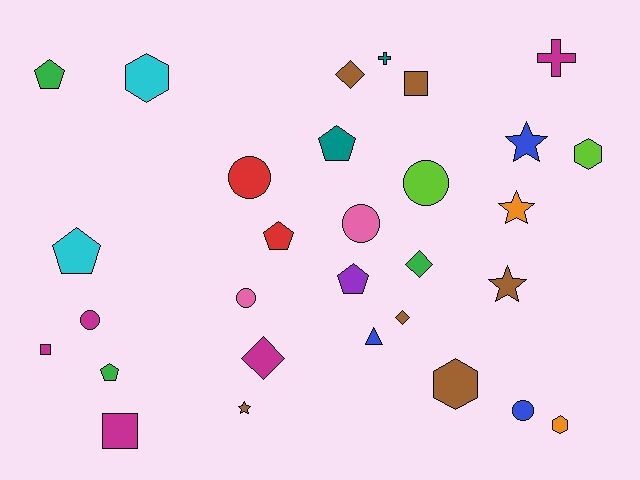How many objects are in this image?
There are 30 objects.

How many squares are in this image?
There are 3 squares.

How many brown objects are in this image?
There are 6 brown objects.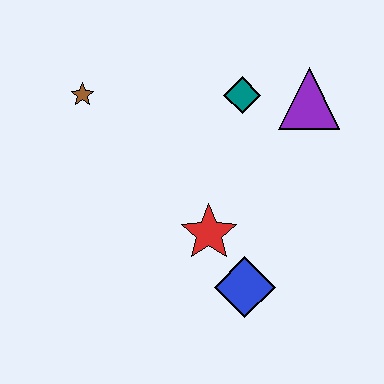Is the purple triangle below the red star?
No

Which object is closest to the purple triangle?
The teal diamond is closest to the purple triangle.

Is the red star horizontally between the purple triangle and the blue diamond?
No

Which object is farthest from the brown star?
The blue diamond is farthest from the brown star.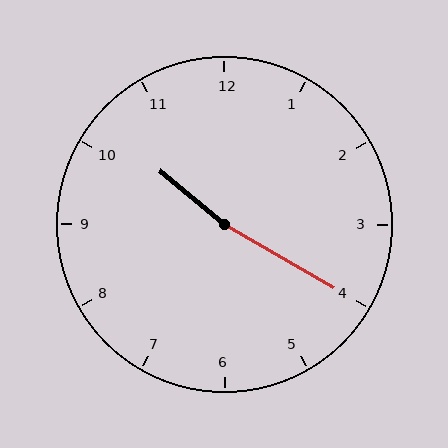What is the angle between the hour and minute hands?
Approximately 170 degrees.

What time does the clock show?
10:20.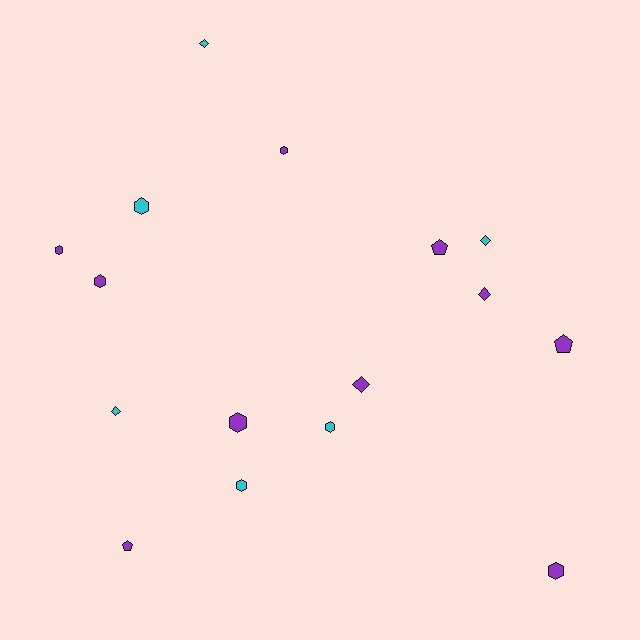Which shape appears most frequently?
Hexagon, with 8 objects.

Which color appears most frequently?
Purple, with 10 objects.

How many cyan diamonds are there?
There are 3 cyan diamonds.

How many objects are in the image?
There are 16 objects.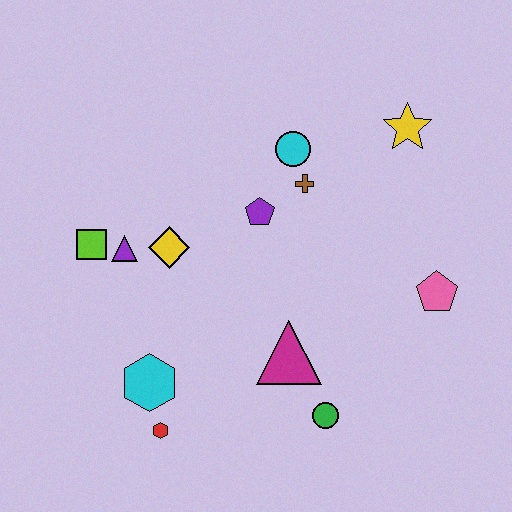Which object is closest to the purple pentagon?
The brown cross is closest to the purple pentagon.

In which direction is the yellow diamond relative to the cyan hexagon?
The yellow diamond is above the cyan hexagon.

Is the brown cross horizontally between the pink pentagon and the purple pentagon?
Yes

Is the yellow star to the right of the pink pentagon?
No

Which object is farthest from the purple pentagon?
The red hexagon is farthest from the purple pentagon.